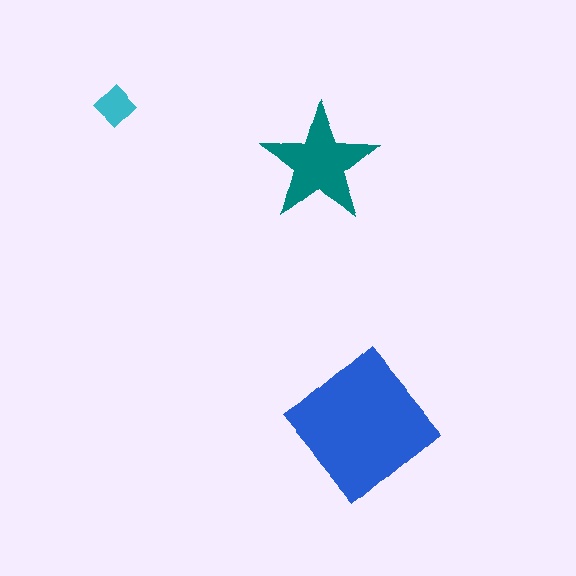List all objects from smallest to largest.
The cyan diamond, the teal star, the blue diamond.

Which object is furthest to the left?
The cyan diamond is leftmost.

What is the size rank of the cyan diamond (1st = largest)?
3rd.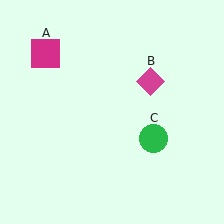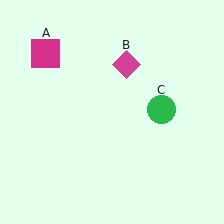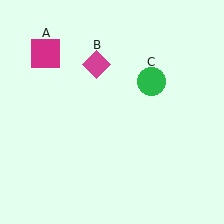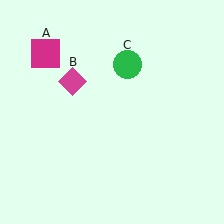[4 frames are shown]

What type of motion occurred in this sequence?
The magenta diamond (object B), green circle (object C) rotated counterclockwise around the center of the scene.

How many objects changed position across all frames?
2 objects changed position: magenta diamond (object B), green circle (object C).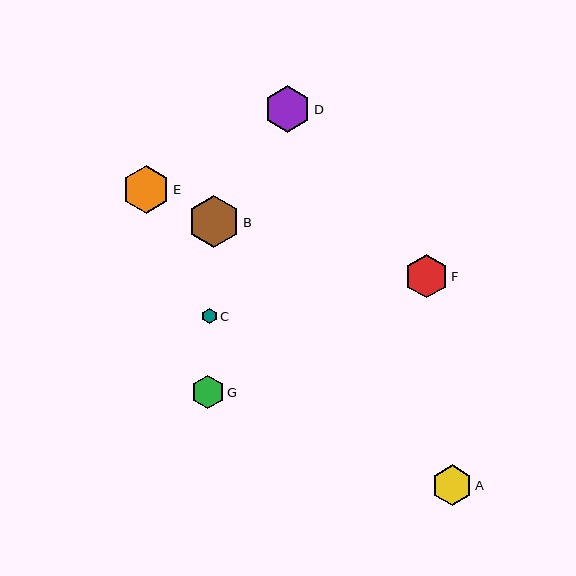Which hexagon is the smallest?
Hexagon C is the smallest with a size of approximately 15 pixels.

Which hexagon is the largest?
Hexagon B is the largest with a size of approximately 52 pixels.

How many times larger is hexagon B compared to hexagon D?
Hexagon B is approximately 1.1 times the size of hexagon D.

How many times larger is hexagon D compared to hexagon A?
Hexagon D is approximately 1.2 times the size of hexagon A.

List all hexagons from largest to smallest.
From largest to smallest: B, E, D, F, A, G, C.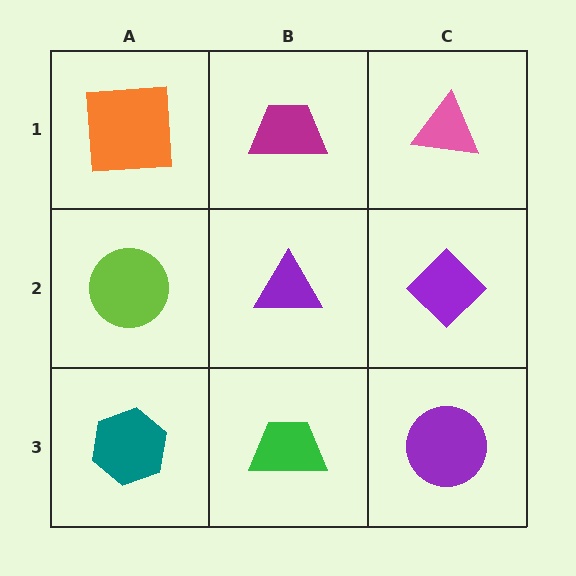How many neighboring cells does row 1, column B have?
3.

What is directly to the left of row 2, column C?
A purple triangle.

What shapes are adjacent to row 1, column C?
A purple diamond (row 2, column C), a magenta trapezoid (row 1, column B).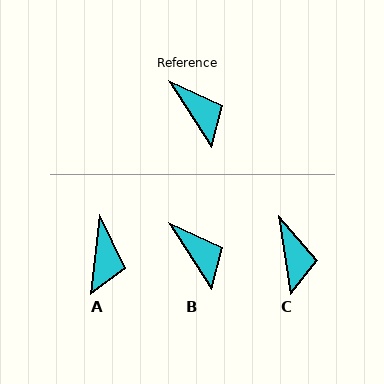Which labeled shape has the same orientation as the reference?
B.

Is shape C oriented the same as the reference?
No, it is off by about 24 degrees.